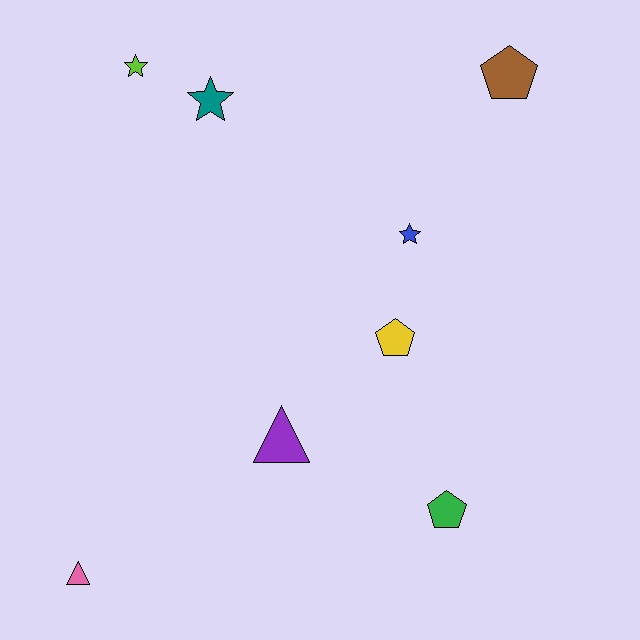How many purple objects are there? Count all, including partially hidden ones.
There is 1 purple object.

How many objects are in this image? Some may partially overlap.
There are 8 objects.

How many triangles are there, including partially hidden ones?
There are 2 triangles.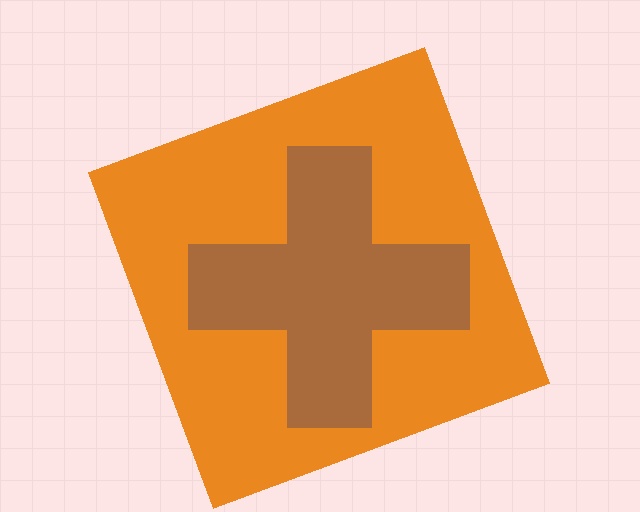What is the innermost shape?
The brown cross.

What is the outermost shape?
The orange square.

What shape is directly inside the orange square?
The brown cross.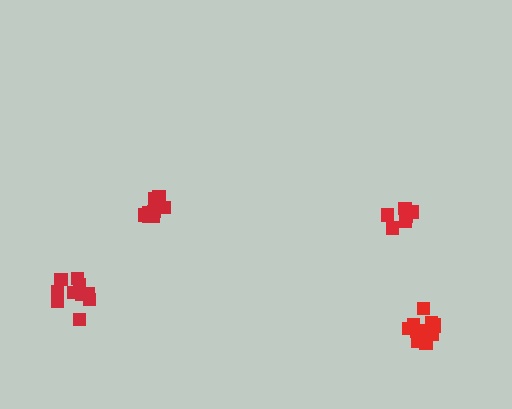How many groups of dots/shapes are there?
There are 4 groups.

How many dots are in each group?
Group 1: 10 dots, Group 2: 7 dots, Group 3: 11 dots, Group 4: 8 dots (36 total).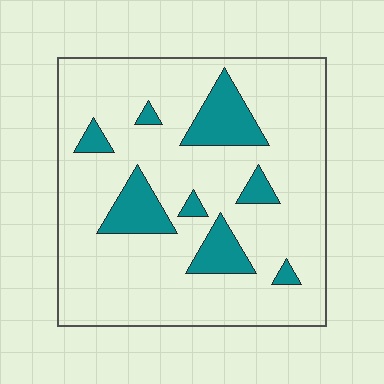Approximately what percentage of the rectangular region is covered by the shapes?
Approximately 15%.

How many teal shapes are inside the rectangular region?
8.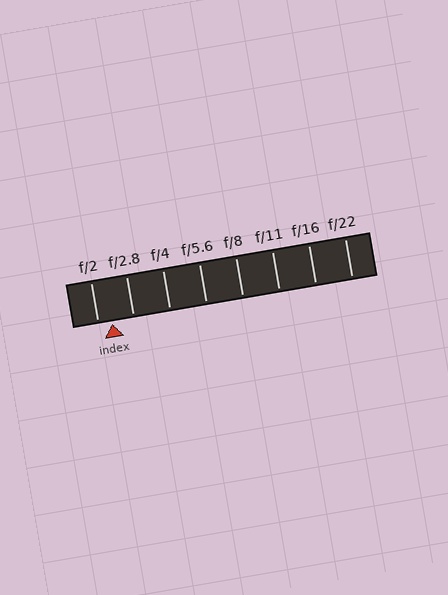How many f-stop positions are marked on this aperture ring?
There are 8 f-stop positions marked.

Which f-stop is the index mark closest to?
The index mark is closest to f/2.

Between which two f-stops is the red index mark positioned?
The index mark is between f/2 and f/2.8.